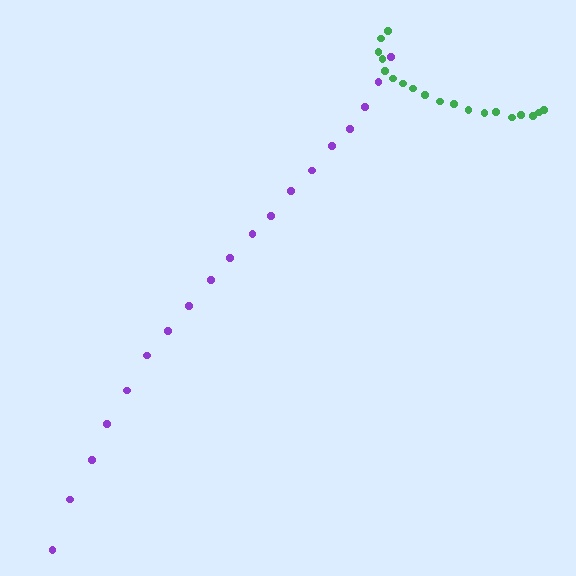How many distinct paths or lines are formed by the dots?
There are 2 distinct paths.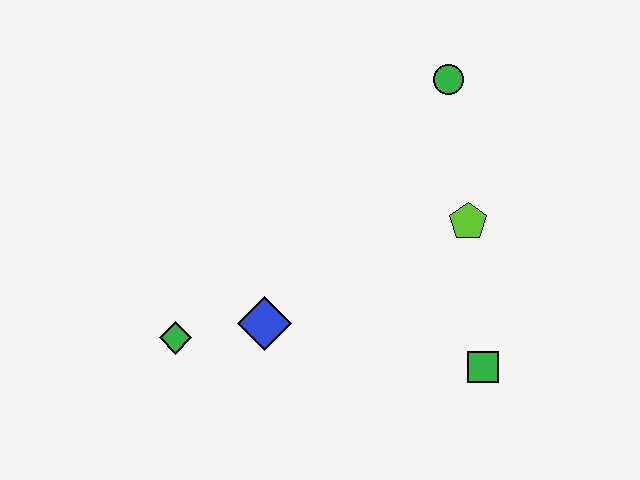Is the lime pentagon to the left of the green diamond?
No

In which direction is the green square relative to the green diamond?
The green square is to the right of the green diamond.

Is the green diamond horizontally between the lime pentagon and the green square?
No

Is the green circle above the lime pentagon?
Yes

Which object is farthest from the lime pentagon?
The green diamond is farthest from the lime pentagon.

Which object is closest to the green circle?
The lime pentagon is closest to the green circle.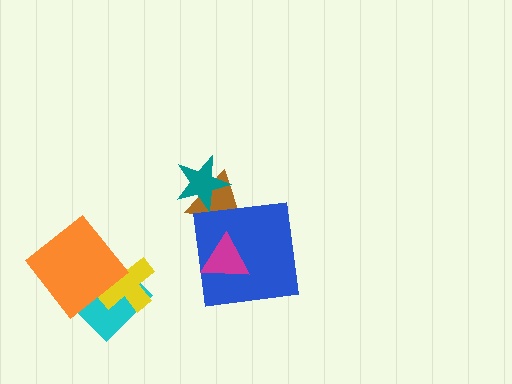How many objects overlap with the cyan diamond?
2 objects overlap with the cyan diamond.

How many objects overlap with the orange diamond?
2 objects overlap with the orange diamond.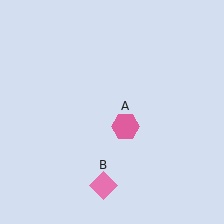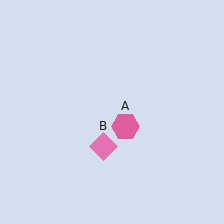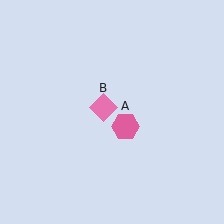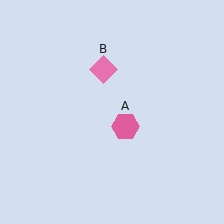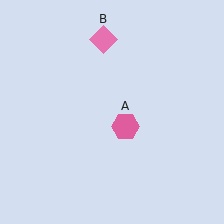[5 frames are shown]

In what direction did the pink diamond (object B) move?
The pink diamond (object B) moved up.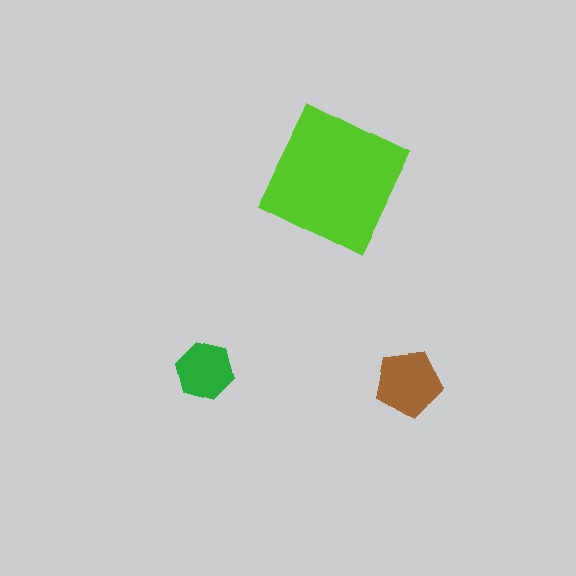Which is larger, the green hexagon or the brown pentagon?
The brown pentagon.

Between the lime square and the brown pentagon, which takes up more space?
The lime square.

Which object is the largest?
The lime square.